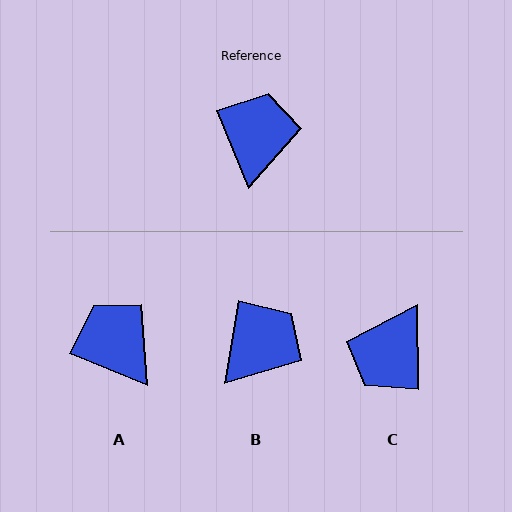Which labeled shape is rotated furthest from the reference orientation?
C, about 159 degrees away.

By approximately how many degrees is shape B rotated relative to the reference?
Approximately 32 degrees clockwise.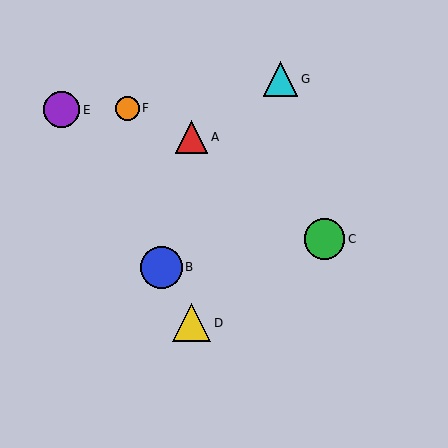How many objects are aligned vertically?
2 objects (A, D) are aligned vertically.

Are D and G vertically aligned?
No, D is at x≈192 and G is at x≈281.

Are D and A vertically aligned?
Yes, both are at x≈192.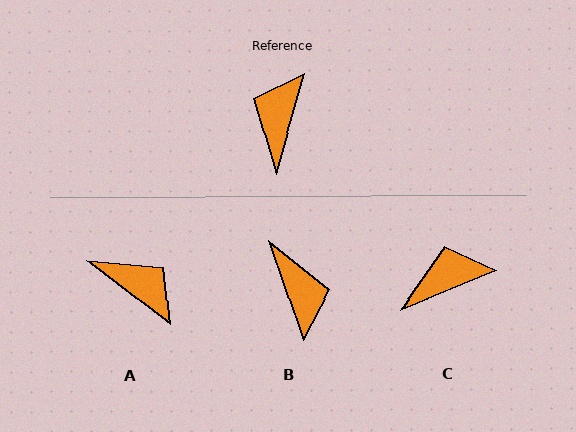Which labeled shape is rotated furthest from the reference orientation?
B, about 145 degrees away.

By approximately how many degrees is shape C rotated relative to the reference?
Approximately 51 degrees clockwise.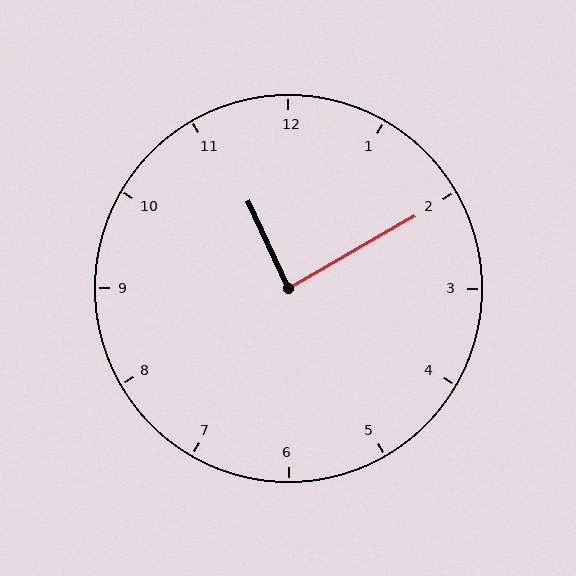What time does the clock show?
11:10.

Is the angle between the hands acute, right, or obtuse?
It is right.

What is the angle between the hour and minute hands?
Approximately 85 degrees.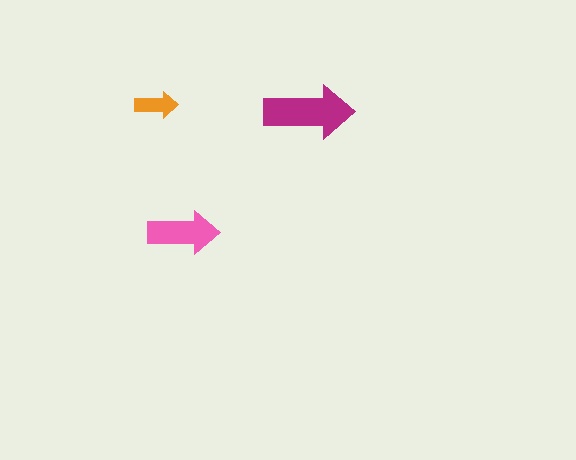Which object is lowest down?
The pink arrow is bottommost.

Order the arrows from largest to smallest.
the magenta one, the pink one, the orange one.